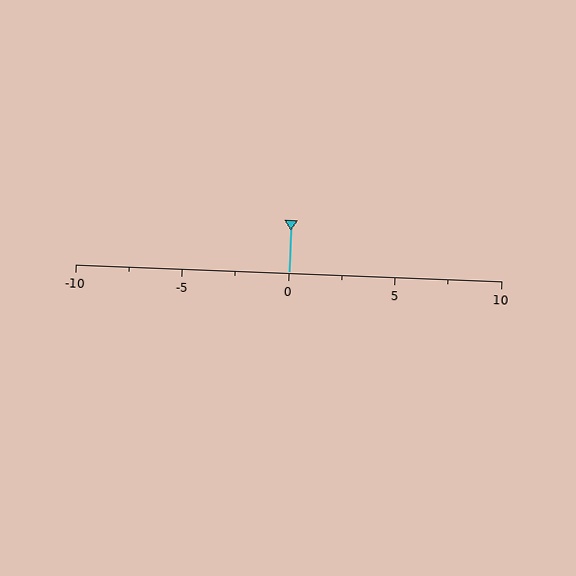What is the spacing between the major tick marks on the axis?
The major ticks are spaced 5 apart.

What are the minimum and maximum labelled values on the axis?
The axis runs from -10 to 10.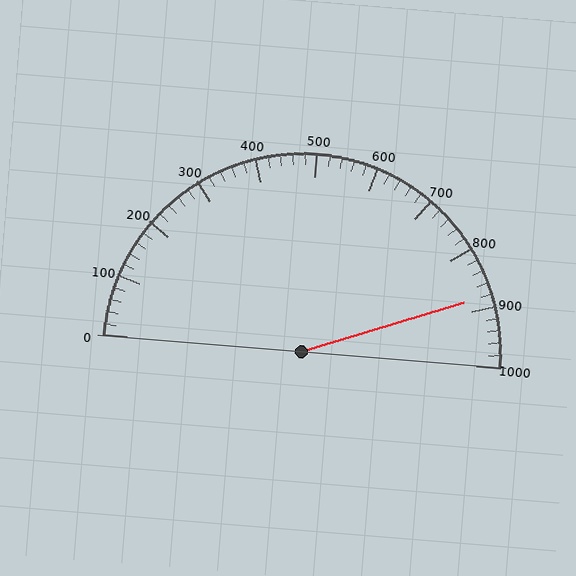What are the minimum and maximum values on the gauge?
The gauge ranges from 0 to 1000.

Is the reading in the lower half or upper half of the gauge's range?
The reading is in the upper half of the range (0 to 1000).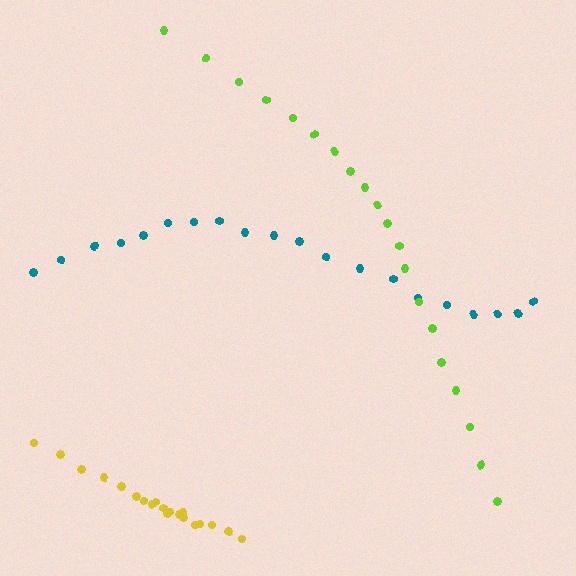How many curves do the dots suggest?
There are 3 distinct paths.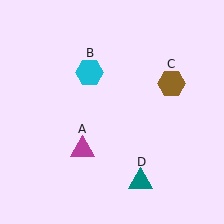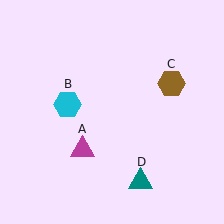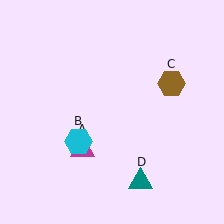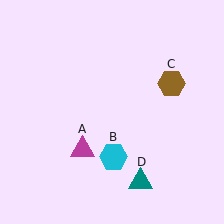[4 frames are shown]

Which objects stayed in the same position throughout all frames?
Magenta triangle (object A) and brown hexagon (object C) and teal triangle (object D) remained stationary.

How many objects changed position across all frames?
1 object changed position: cyan hexagon (object B).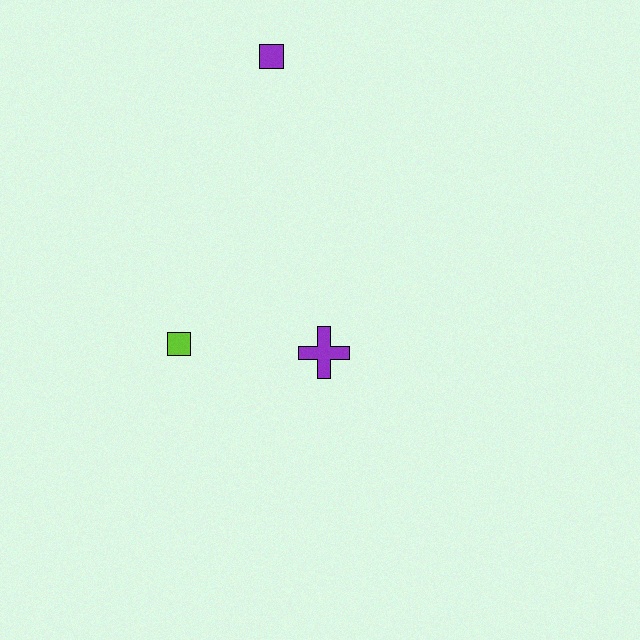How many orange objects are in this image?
There are no orange objects.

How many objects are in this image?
There are 3 objects.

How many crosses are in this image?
There is 1 cross.